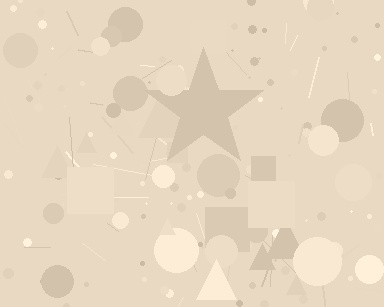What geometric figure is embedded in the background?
A star is embedded in the background.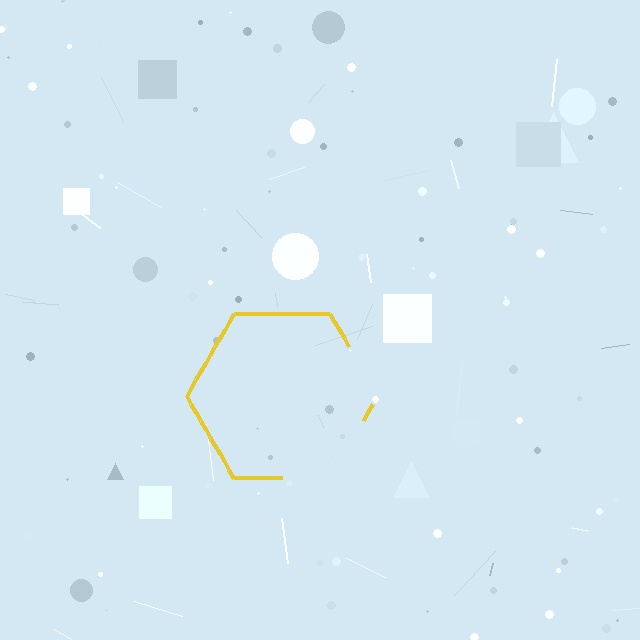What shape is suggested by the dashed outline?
The dashed outline suggests a hexagon.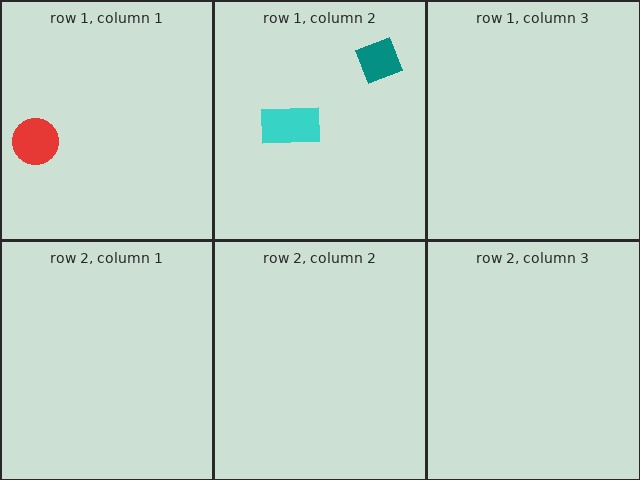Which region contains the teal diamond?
The row 1, column 2 region.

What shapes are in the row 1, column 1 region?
The red circle.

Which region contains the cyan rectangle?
The row 1, column 2 region.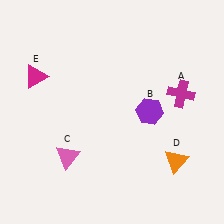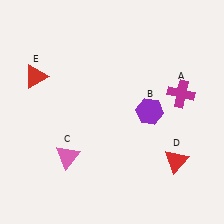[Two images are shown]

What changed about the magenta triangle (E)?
In Image 1, E is magenta. In Image 2, it changed to red.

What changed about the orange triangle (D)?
In Image 1, D is orange. In Image 2, it changed to red.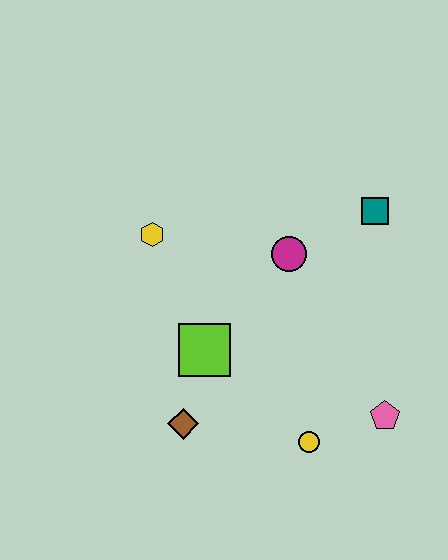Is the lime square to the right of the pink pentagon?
No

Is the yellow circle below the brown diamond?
Yes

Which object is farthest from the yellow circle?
The yellow hexagon is farthest from the yellow circle.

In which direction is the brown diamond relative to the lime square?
The brown diamond is below the lime square.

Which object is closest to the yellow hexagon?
The lime square is closest to the yellow hexagon.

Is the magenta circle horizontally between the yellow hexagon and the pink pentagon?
Yes